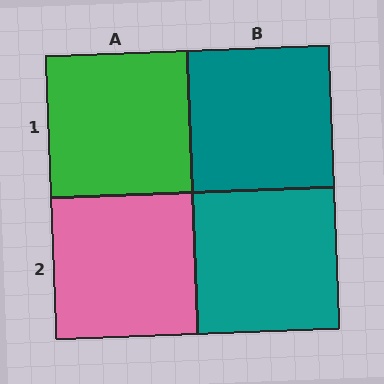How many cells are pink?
1 cell is pink.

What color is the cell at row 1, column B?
Teal.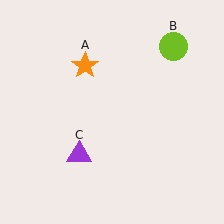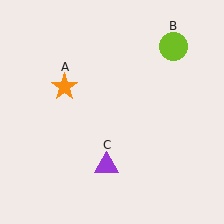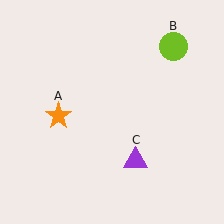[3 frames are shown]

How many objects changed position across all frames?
2 objects changed position: orange star (object A), purple triangle (object C).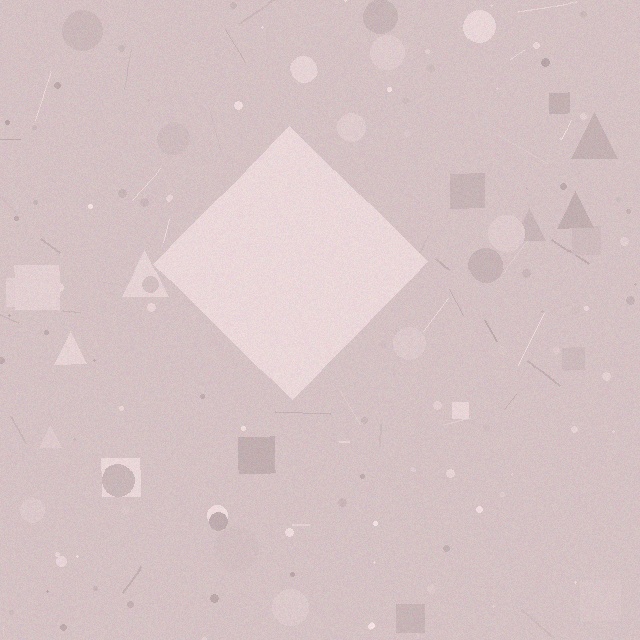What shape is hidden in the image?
A diamond is hidden in the image.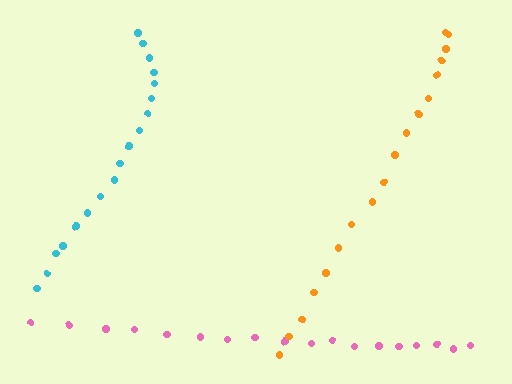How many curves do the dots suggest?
There are 3 distinct paths.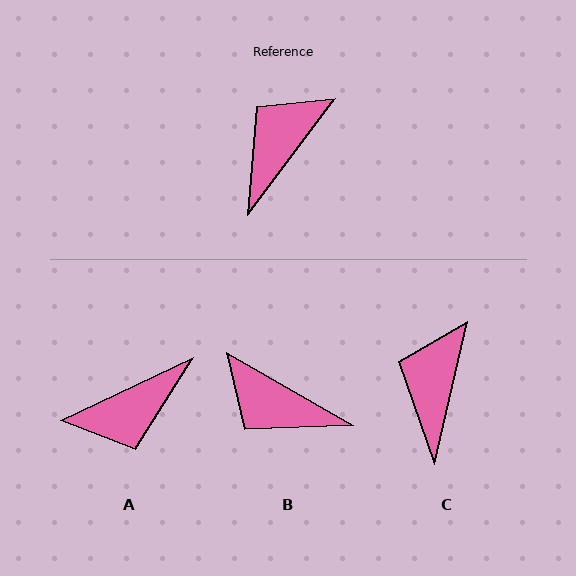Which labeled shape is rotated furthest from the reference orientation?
A, about 152 degrees away.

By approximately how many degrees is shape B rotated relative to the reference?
Approximately 97 degrees counter-clockwise.